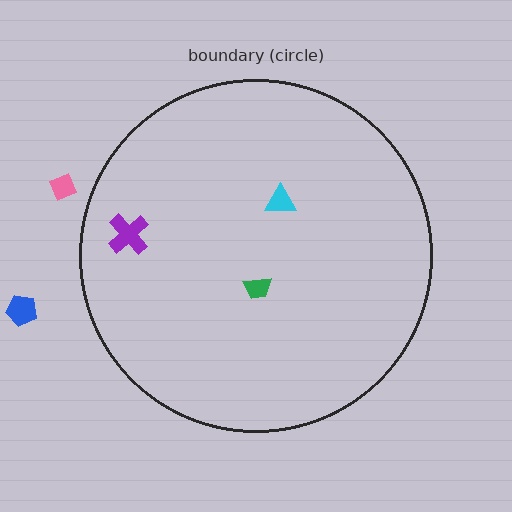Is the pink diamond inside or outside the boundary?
Outside.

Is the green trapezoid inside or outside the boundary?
Inside.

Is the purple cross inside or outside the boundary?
Inside.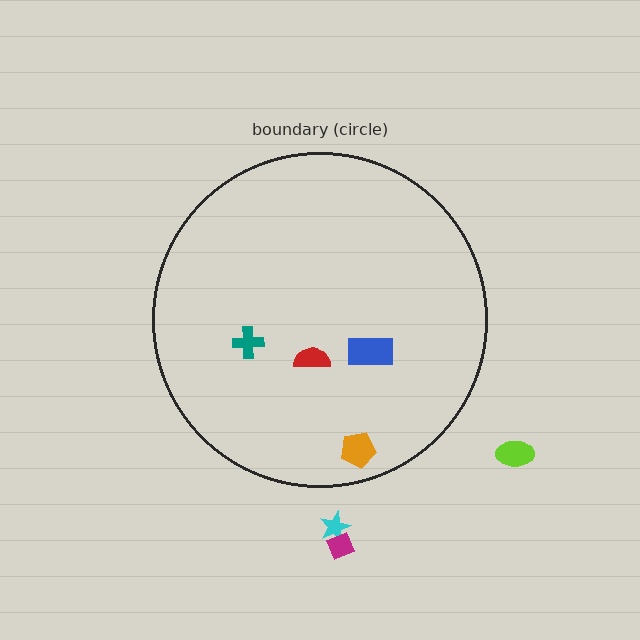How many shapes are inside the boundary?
4 inside, 3 outside.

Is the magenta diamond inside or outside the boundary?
Outside.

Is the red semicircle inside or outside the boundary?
Inside.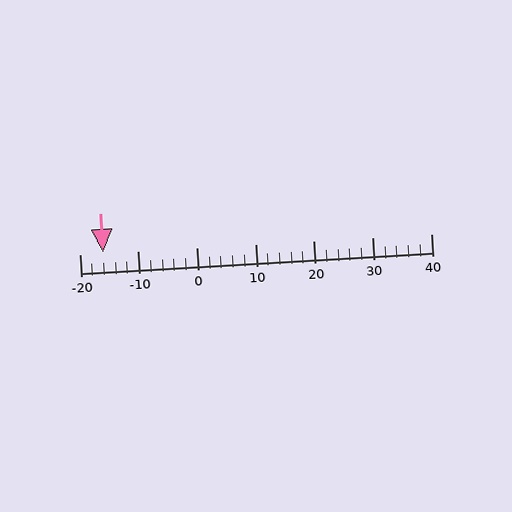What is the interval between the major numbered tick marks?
The major tick marks are spaced 10 units apart.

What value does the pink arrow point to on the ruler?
The pink arrow points to approximately -16.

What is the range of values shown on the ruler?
The ruler shows values from -20 to 40.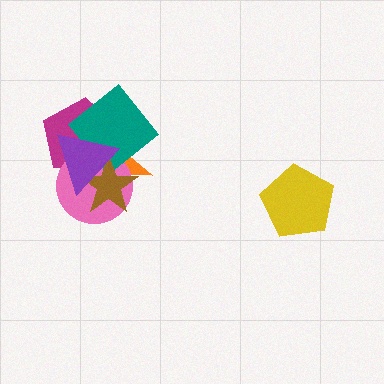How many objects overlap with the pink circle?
5 objects overlap with the pink circle.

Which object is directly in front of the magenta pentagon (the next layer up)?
The pink circle is directly in front of the magenta pentagon.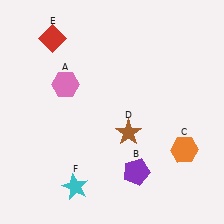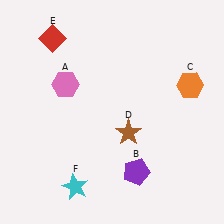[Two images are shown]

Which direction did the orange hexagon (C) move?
The orange hexagon (C) moved up.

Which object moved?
The orange hexagon (C) moved up.